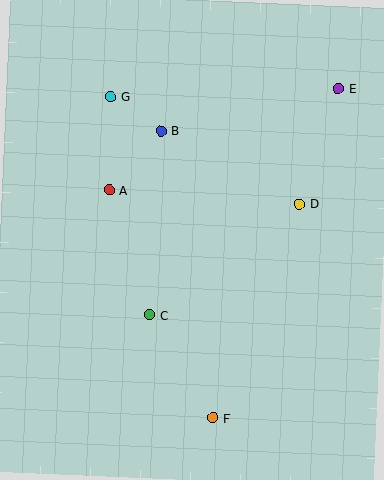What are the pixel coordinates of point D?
Point D is at (299, 204).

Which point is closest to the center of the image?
Point C at (149, 315) is closest to the center.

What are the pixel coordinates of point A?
Point A is at (109, 190).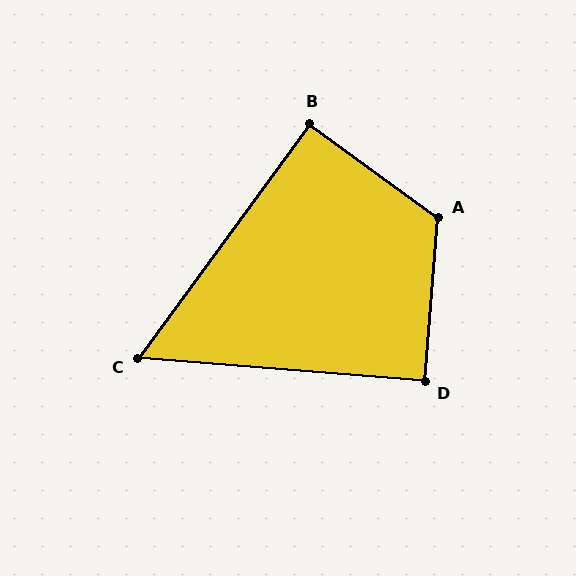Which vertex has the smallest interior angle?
C, at approximately 58 degrees.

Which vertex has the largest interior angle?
A, at approximately 122 degrees.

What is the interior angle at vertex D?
Approximately 90 degrees (approximately right).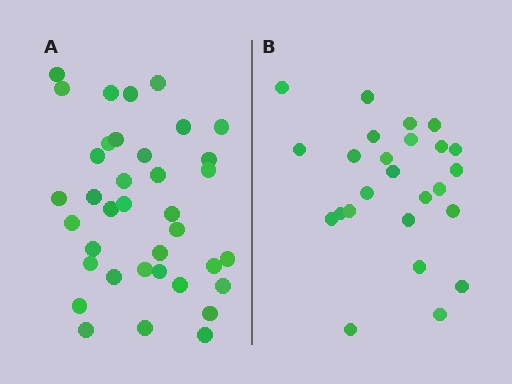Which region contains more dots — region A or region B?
Region A (the left region) has more dots.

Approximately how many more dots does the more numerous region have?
Region A has roughly 12 or so more dots than region B.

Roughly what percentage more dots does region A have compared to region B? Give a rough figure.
About 50% more.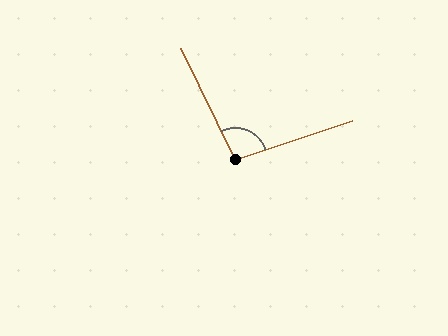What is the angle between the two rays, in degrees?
Approximately 98 degrees.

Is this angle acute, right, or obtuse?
It is obtuse.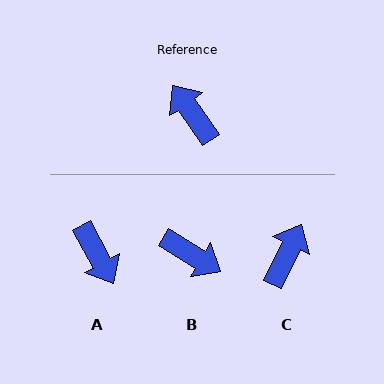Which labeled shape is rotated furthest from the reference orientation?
A, about 174 degrees away.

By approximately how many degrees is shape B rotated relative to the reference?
Approximately 156 degrees clockwise.